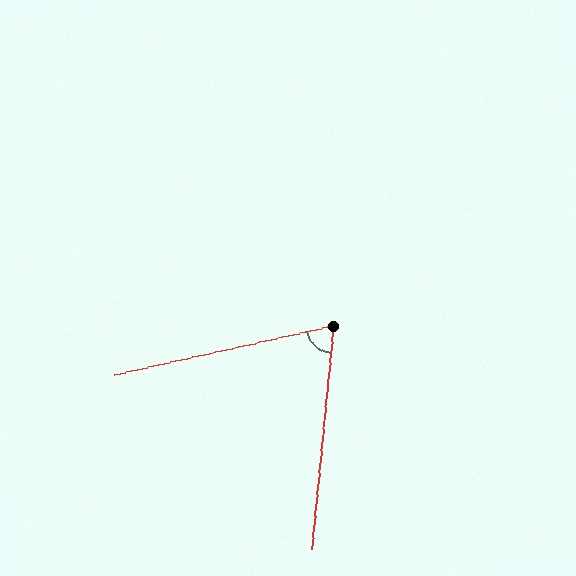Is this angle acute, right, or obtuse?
It is acute.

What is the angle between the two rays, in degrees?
Approximately 72 degrees.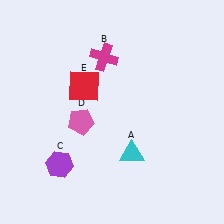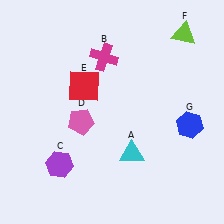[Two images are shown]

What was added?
A lime triangle (F), a blue hexagon (G) were added in Image 2.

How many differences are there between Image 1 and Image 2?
There are 2 differences between the two images.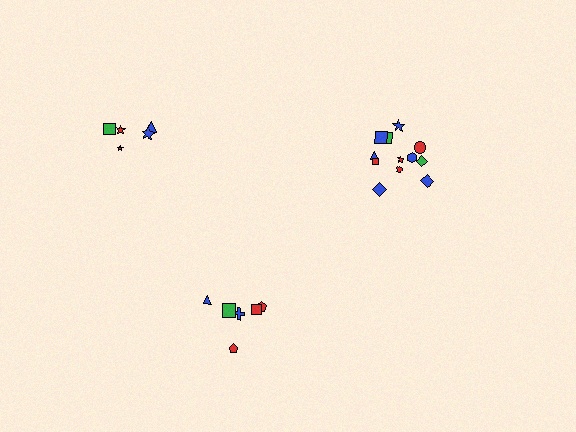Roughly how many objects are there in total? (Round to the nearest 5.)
Roughly 25 objects in total.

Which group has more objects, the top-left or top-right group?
The top-right group.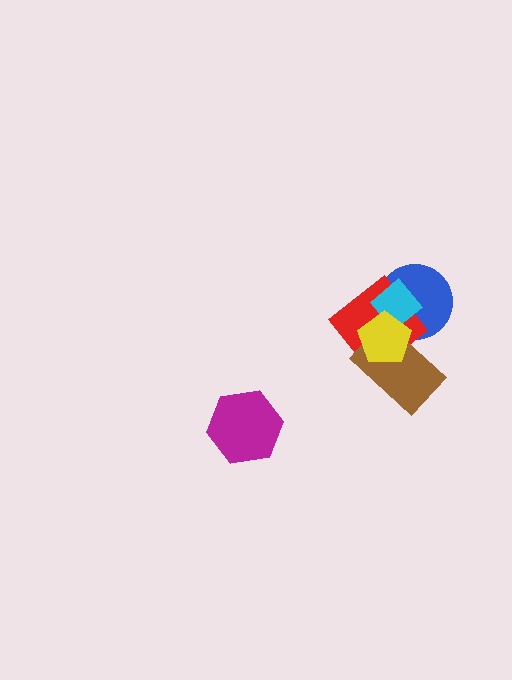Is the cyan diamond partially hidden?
Yes, it is partially covered by another shape.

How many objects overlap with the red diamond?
4 objects overlap with the red diamond.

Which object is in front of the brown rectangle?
The yellow pentagon is in front of the brown rectangle.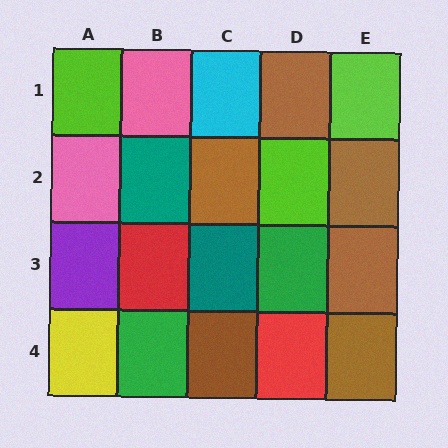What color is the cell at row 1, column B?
Pink.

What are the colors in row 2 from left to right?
Pink, teal, brown, lime, brown.